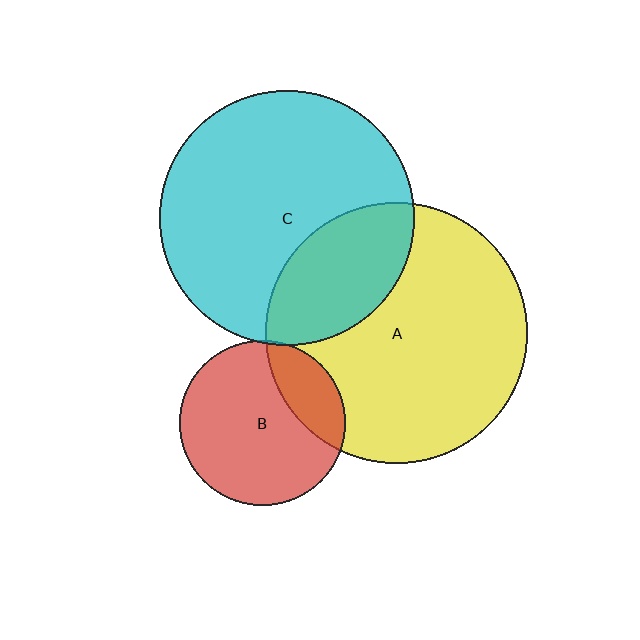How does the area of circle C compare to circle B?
Approximately 2.4 times.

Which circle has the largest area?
Circle A (yellow).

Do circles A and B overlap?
Yes.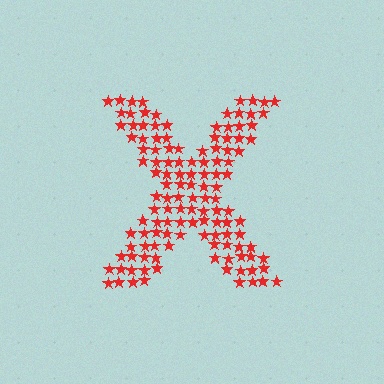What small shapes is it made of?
It is made of small stars.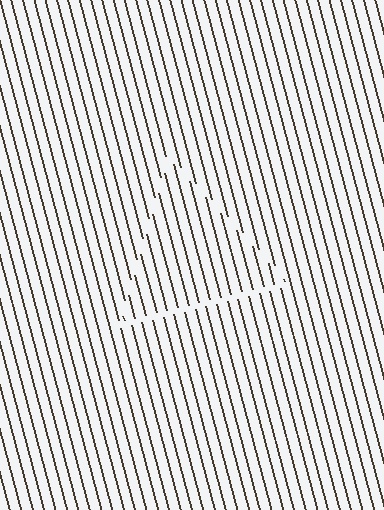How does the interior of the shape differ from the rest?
The interior of the shape contains the same grating, shifted by half a period — the contour is defined by the phase discontinuity where line-ends from the inner and outer gratings abut.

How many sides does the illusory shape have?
3 sides — the line-ends trace a triangle.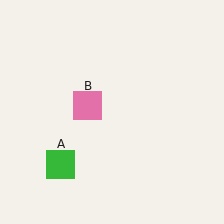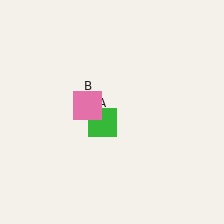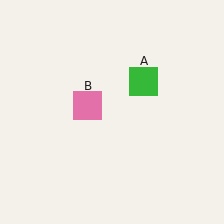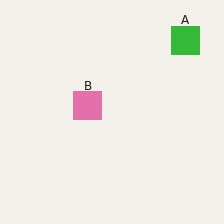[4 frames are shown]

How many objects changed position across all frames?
1 object changed position: green square (object A).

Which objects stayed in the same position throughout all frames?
Pink square (object B) remained stationary.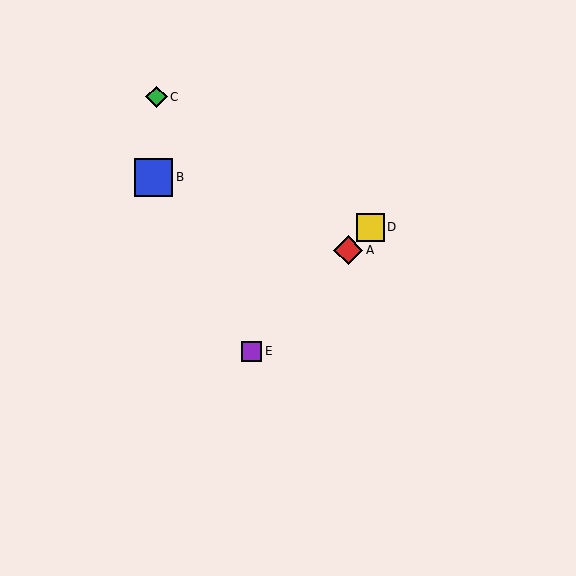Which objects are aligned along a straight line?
Objects A, D, E are aligned along a straight line.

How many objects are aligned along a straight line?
3 objects (A, D, E) are aligned along a straight line.